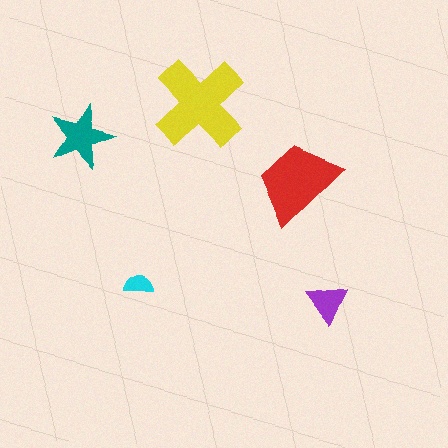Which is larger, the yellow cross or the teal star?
The yellow cross.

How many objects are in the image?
There are 5 objects in the image.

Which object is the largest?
The yellow cross.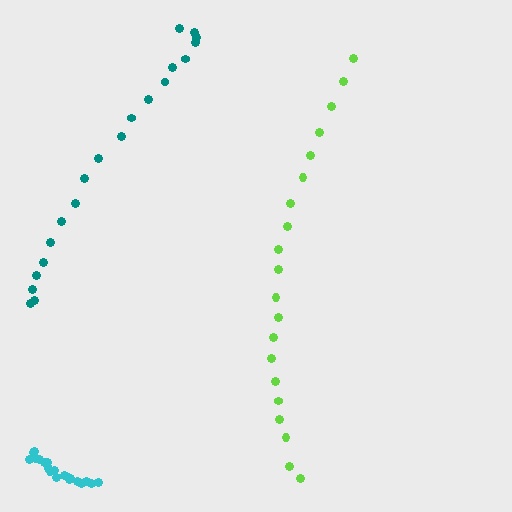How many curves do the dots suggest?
There are 3 distinct paths.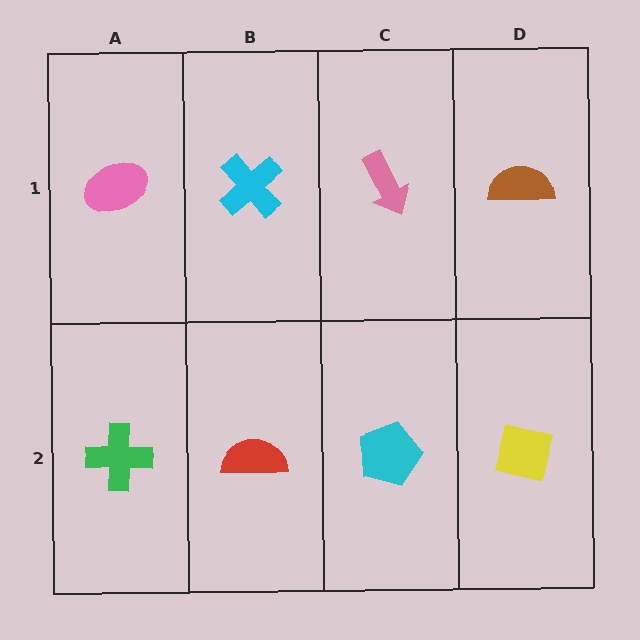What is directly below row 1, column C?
A cyan pentagon.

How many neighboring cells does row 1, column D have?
2.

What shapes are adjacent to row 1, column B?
A red semicircle (row 2, column B), a pink ellipse (row 1, column A), a pink arrow (row 1, column C).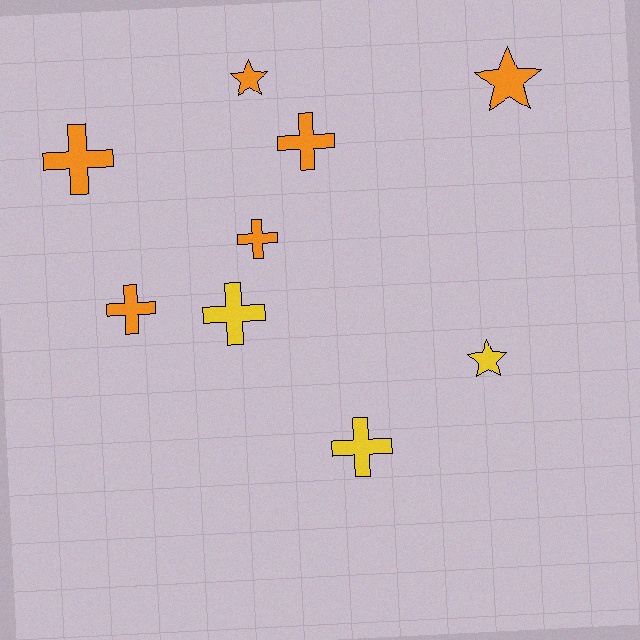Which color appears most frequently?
Orange, with 6 objects.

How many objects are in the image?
There are 9 objects.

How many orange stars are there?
There are 2 orange stars.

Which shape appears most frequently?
Cross, with 6 objects.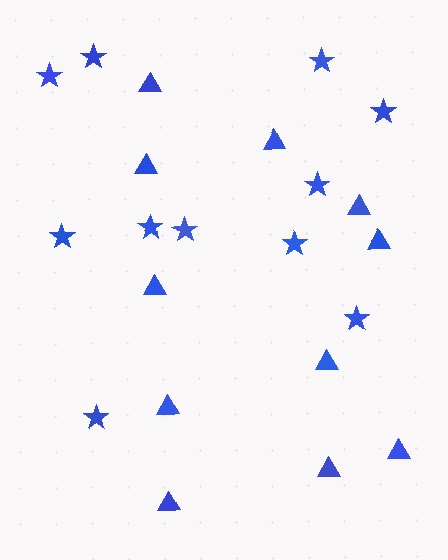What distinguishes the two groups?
There are 2 groups: one group of triangles (11) and one group of stars (11).